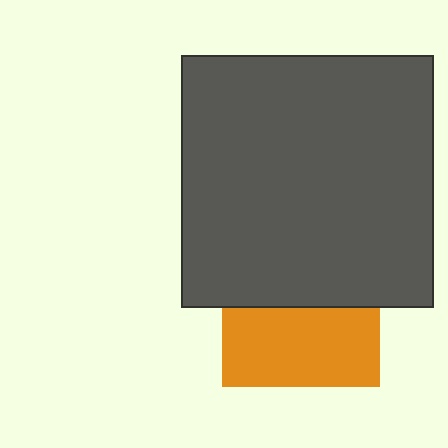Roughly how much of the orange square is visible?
About half of it is visible (roughly 51%).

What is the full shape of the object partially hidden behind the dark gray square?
The partially hidden object is an orange square.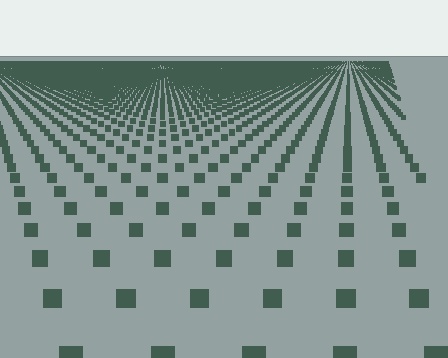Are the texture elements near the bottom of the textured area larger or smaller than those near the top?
Larger. Near the bottom, elements are closer to the viewer and appear at a bigger on-screen size.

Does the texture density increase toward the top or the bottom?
Density increases toward the top.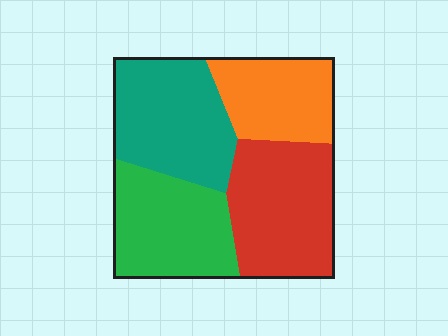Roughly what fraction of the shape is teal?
Teal covers about 25% of the shape.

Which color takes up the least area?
Orange, at roughly 20%.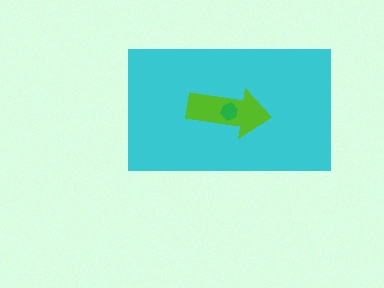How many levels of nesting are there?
3.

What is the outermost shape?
The cyan rectangle.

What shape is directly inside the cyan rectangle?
The lime arrow.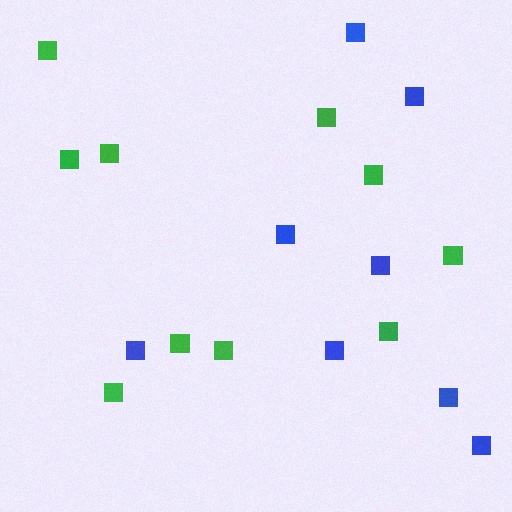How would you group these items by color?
There are 2 groups: one group of blue squares (8) and one group of green squares (10).